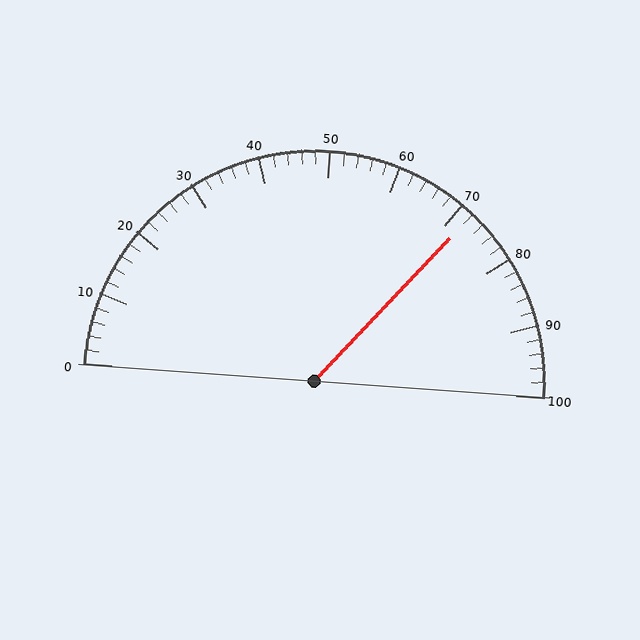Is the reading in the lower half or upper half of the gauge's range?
The reading is in the upper half of the range (0 to 100).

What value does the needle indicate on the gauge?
The needle indicates approximately 72.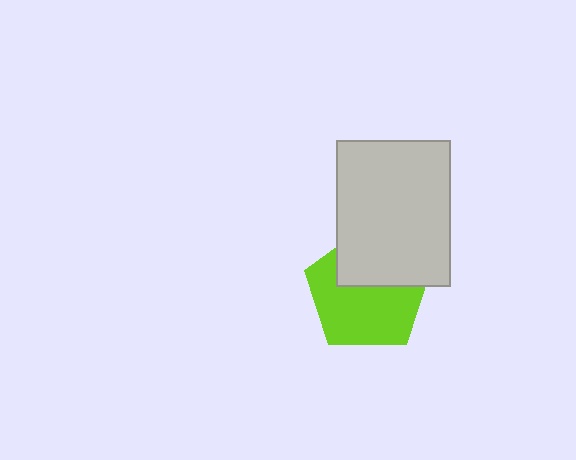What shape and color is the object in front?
The object in front is a light gray rectangle.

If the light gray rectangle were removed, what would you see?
You would see the complete lime pentagon.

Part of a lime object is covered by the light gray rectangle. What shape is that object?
It is a pentagon.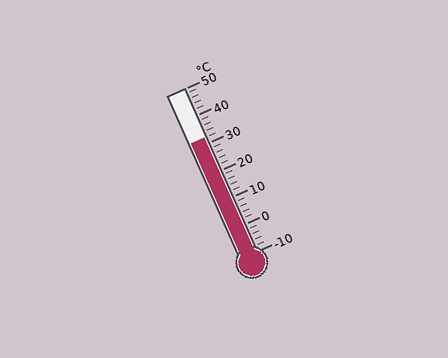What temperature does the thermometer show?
The thermometer shows approximately 32°C.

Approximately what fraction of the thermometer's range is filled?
The thermometer is filled to approximately 70% of its range.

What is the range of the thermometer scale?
The thermometer scale ranges from -10°C to 50°C.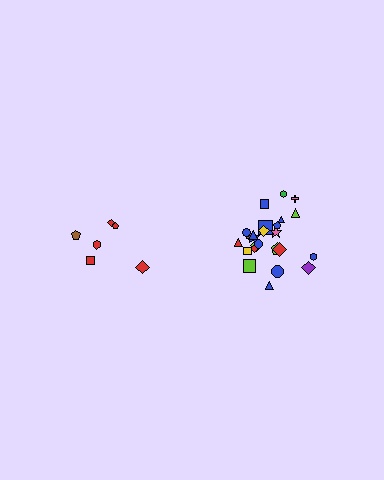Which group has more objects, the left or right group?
The right group.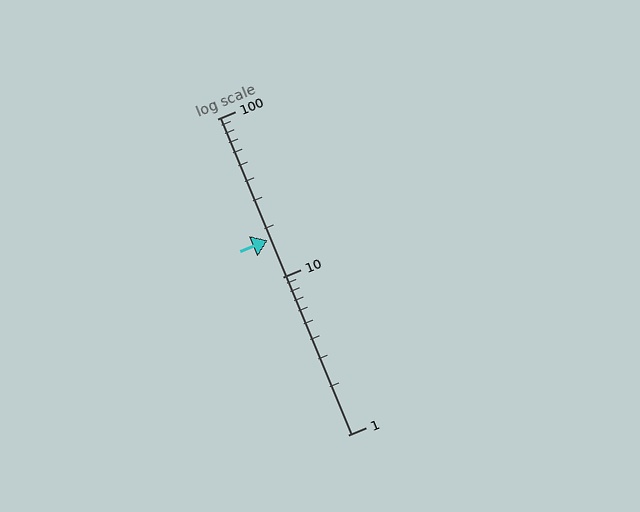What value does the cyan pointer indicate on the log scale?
The pointer indicates approximately 17.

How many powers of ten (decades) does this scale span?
The scale spans 2 decades, from 1 to 100.